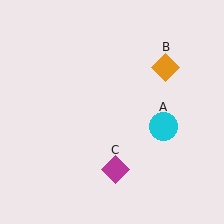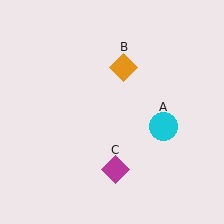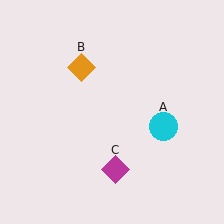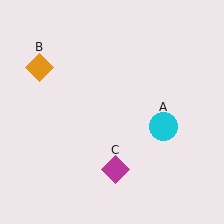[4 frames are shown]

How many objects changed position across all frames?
1 object changed position: orange diamond (object B).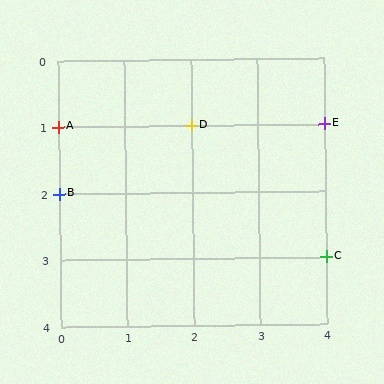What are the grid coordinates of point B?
Point B is at grid coordinates (0, 2).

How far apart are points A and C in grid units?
Points A and C are 4 columns and 2 rows apart (about 4.5 grid units diagonally).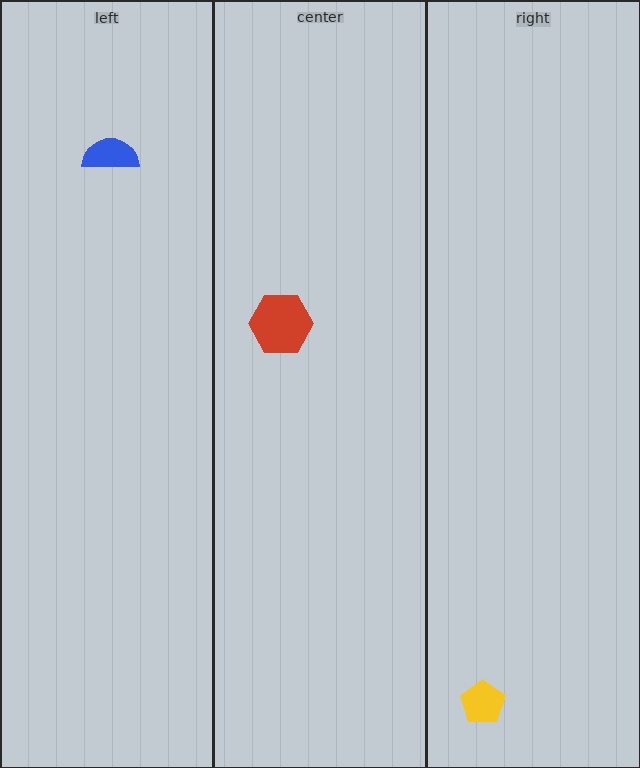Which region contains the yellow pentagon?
The right region.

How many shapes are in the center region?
1.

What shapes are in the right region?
The yellow pentagon.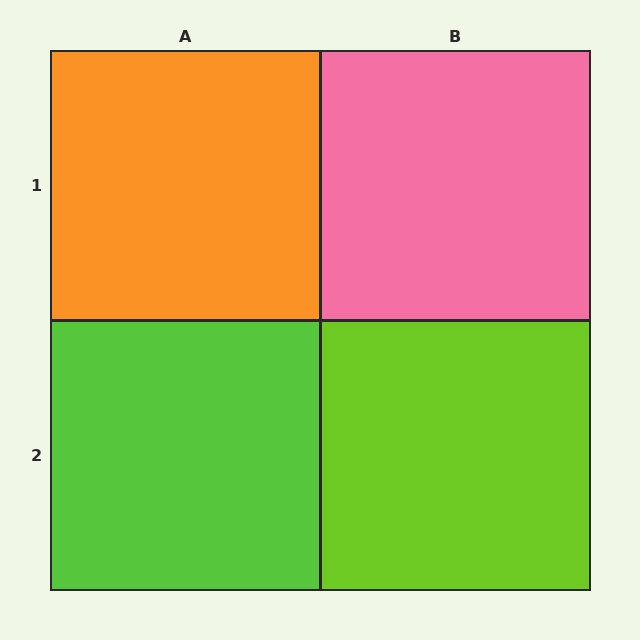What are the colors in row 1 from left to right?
Orange, pink.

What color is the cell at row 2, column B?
Lime.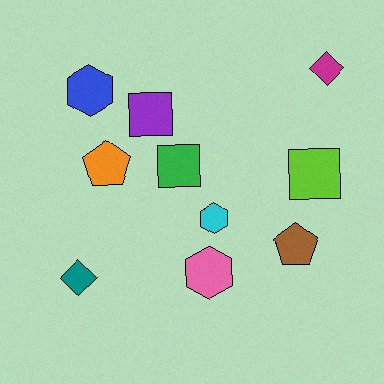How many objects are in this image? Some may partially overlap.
There are 10 objects.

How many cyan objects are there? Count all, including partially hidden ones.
There is 1 cyan object.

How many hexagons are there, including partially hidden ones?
There are 3 hexagons.